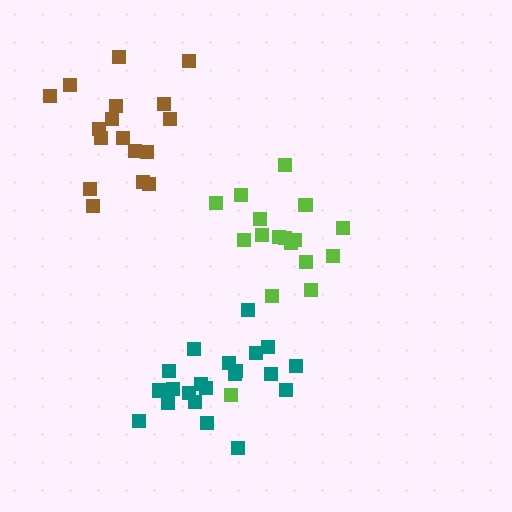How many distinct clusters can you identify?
There are 3 distinct clusters.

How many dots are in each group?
Group 1: 17 dots, Group 2: 21 dots, Group 3: 17 dots (55 total).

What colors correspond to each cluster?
The clusters are colored: lime, teal, brown.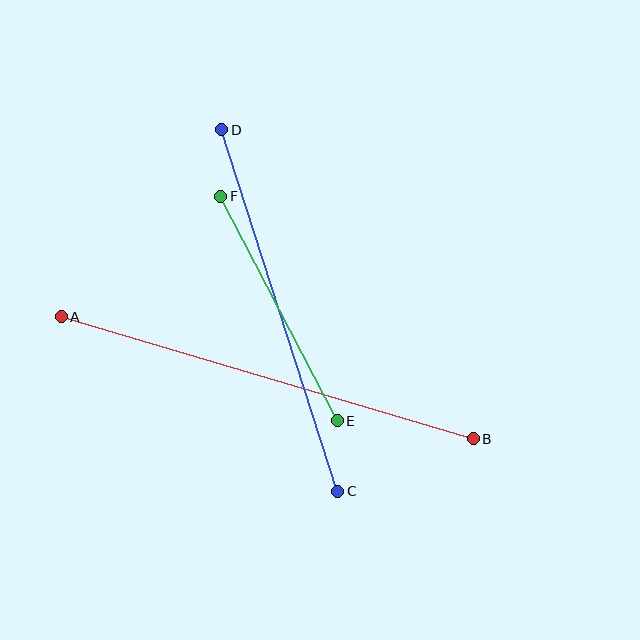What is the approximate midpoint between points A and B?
The midpoint is at approximately (267, 378) pixels.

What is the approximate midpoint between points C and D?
The midpoint is at approximately (280, 310) pixels.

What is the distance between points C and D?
The distance is approximately 380 pixels.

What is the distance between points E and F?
The distance is approximately 253 pixels.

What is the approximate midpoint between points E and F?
The midpoint is at approximately (279, 308) pixels.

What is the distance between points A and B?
The distance is approximately 430 pixels.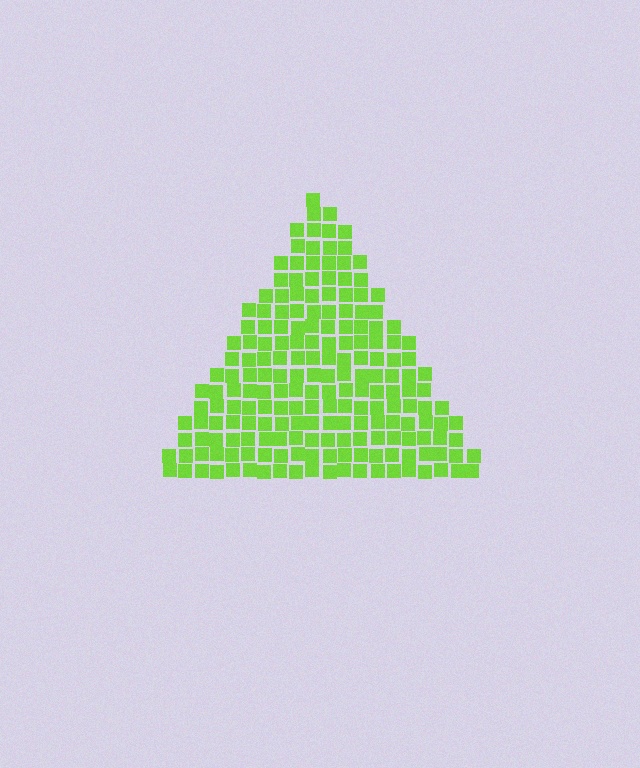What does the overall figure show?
The overall figure shows a triangle.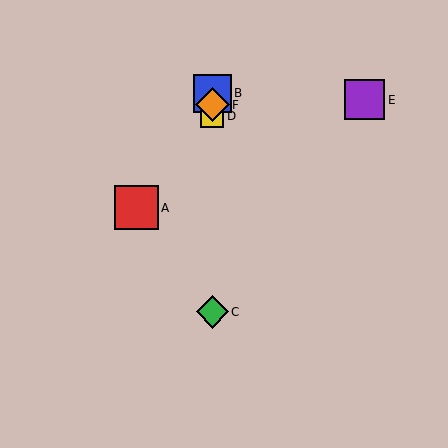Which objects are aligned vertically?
Objects B, C, D, F are aligned vertically.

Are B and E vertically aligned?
No, B is at x≈212 and E is at x≈365.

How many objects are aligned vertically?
4 objects (B, C, D, F) are aligned vertically.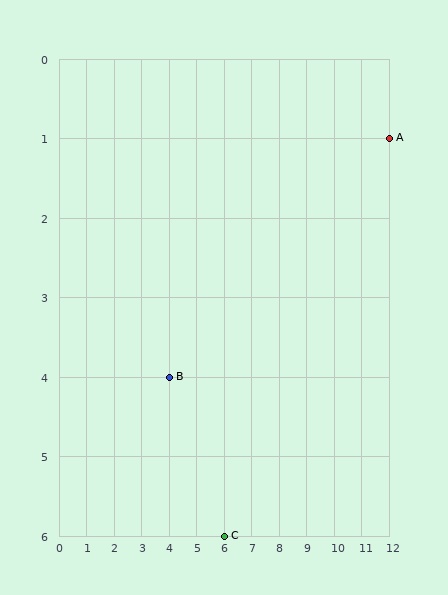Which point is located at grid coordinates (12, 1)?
Point A is at (12, 1).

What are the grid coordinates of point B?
Point B is at grid coordinates (4, 4).